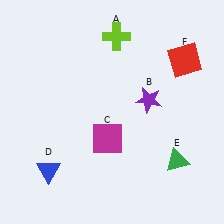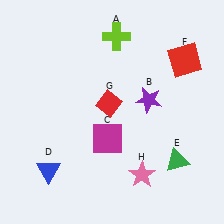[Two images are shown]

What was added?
A red diamond (G), a pink star (H) were added in Image 2.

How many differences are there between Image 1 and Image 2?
There are 2 differences between the two images.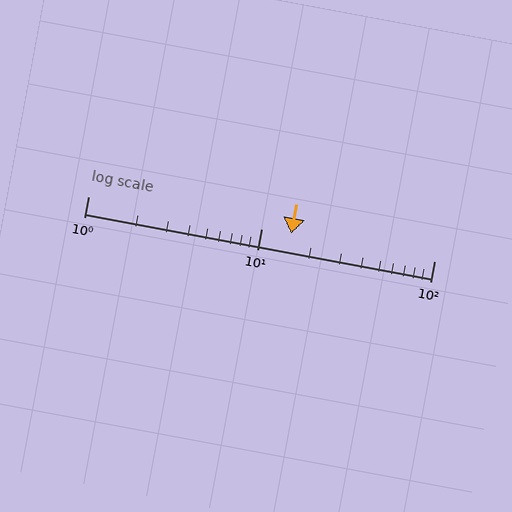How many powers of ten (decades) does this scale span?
The scale spans 2 decades, from 1 to 100.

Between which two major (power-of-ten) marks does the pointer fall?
The pointer is between 10 and 100.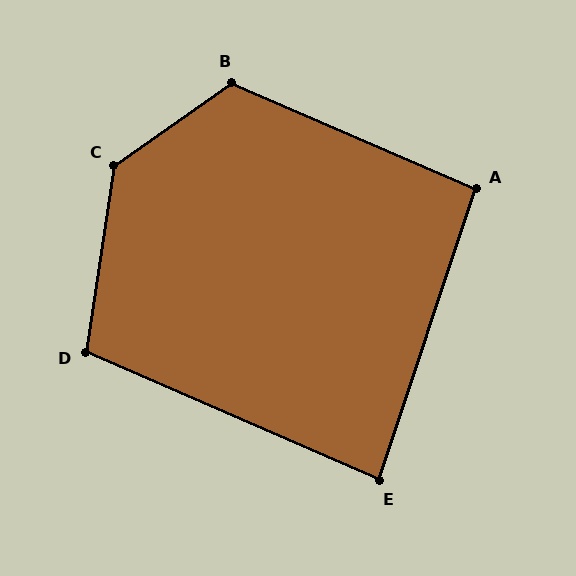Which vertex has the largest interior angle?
C, at approximately 134 degrees.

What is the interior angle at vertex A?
Approximately 95 degrees (approximately right).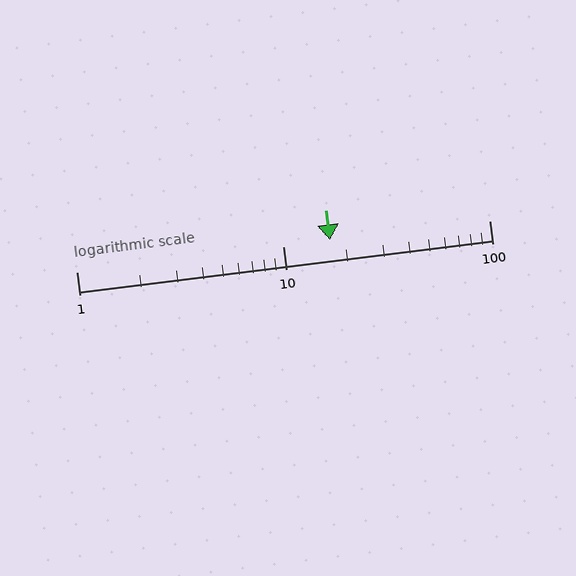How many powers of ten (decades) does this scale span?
The scale spans 2 decades, from 1 to 100.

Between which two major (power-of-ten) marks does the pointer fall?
The pointer is between 10 and 100.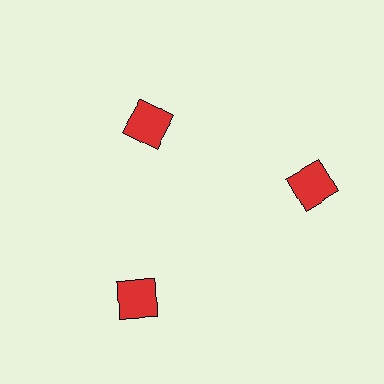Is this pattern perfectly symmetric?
No. The 3 red squares are arranged in a ring, but one element near the 11 o'clock position is pulled inward toward the center, breaking the 3-fold rotational symmetry.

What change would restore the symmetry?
The symmetry would be restored by moving it outward, back onto the ring so that all 3 squares sit at equal angles and equal distance from the center.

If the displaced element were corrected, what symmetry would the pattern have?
It would have 3-fold rotational symmetry — the pattern would map onto itself every 120 degrees.